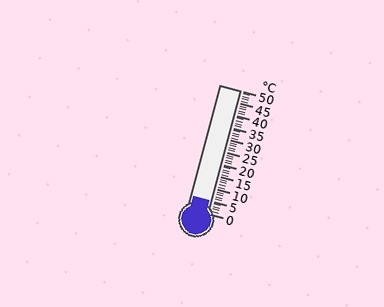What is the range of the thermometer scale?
The thermometer scale ranges from 0°C to 50°C.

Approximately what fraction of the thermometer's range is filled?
The thermometer is filled to approximately 10% of its range.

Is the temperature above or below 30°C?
The temperature is below 30°C.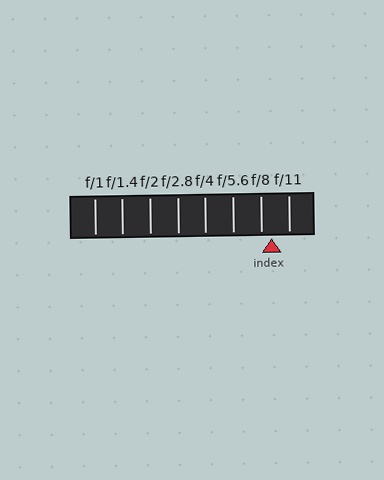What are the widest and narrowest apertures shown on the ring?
The widest aperture shown is f/1 and the narrowest is f/11.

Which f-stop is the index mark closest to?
The index mark is closest to f/8.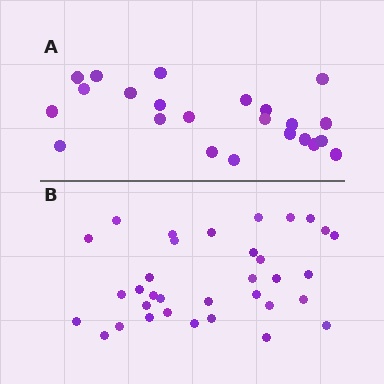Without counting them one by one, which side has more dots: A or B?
Region B (the bottom region) has more dots.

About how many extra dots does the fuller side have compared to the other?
Region B has roughly 12 or so more dots than region A.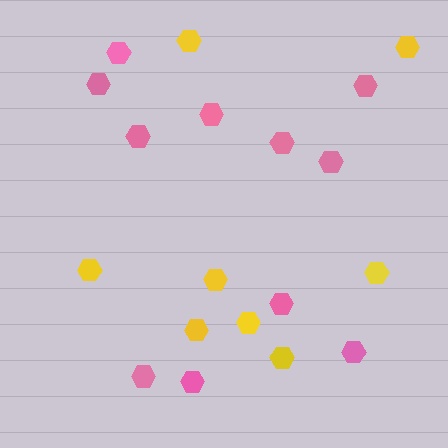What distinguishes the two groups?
There are 2 groups: one group of pink hexagons (11) and one group of yellow hexagons (8).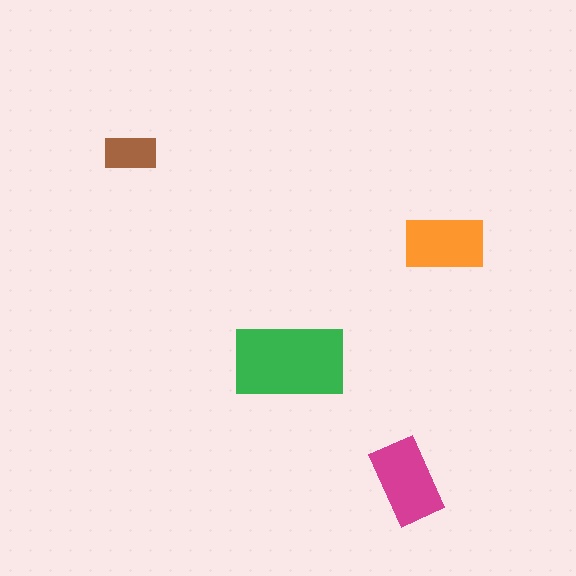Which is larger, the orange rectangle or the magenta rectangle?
The magenta one.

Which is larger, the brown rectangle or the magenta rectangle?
The magenta one.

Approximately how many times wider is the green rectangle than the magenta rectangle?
About 1.5 times wider.